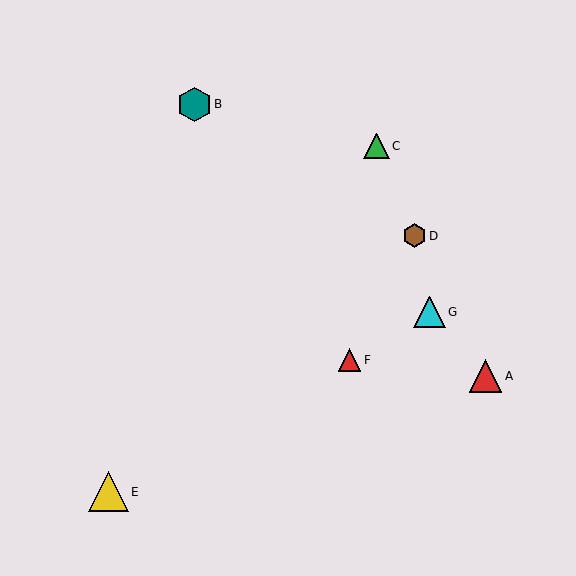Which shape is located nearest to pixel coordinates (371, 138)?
The green triangle (labeled C) at (376, 146) is nearest to that location.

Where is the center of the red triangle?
The center of the red triangle is at (486, 376).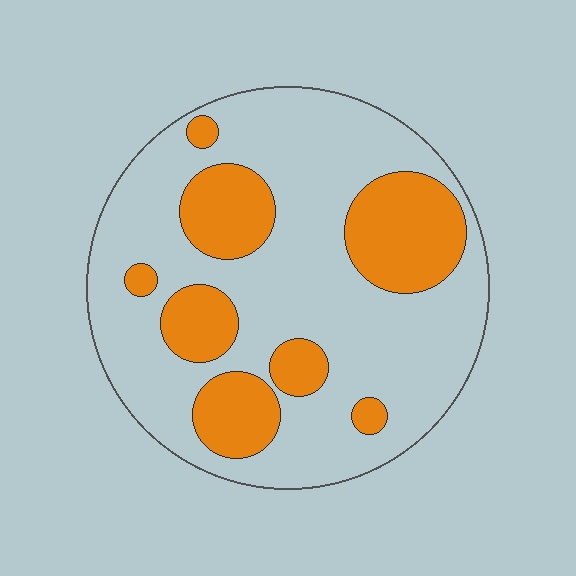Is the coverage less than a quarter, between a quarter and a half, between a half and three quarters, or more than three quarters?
Between a quarter and a half.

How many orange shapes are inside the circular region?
8.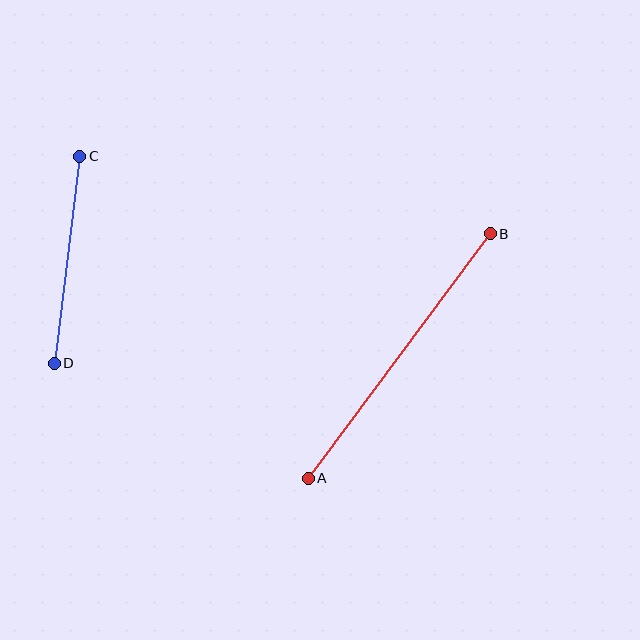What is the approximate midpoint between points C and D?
The midpoint is at approximately (67, 260) pixels.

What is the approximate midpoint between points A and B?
The midpoint is at approximately (399, 356) pixels.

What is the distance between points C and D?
The distance is approximately 208 pixels.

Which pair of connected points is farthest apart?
Points A and B are farthest apart.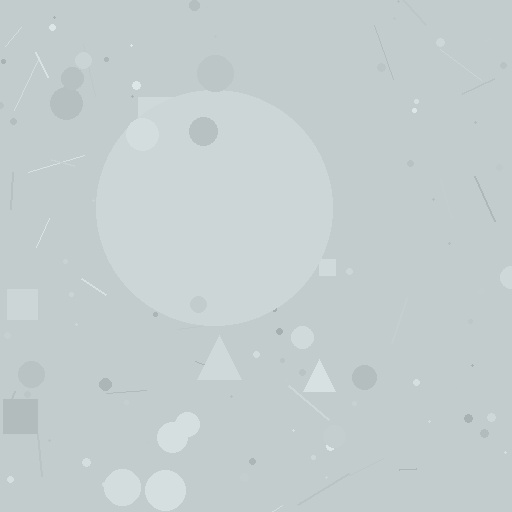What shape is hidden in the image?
A circle is hidden in the image.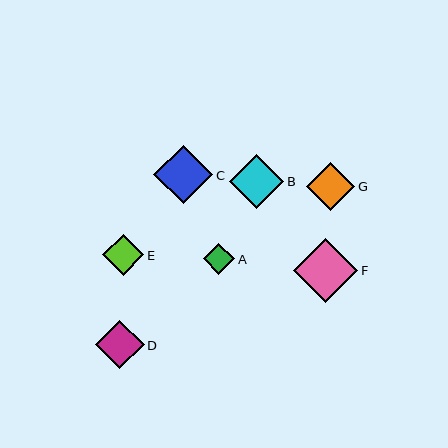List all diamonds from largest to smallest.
From largest to smallest: F, C, B, D, G, E, A.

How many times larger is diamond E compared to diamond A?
Diamond E is approximately 1.3 times the size of diamond A.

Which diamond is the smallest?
Diamond A is the smallest with a size of approximately 32 pixels.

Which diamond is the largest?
Diamond F is the largest with a size of approximately 64 pixels.